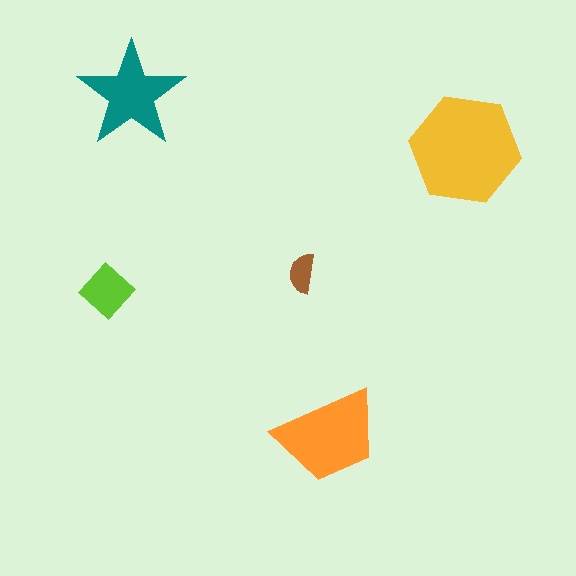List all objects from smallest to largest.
The brown semicircle, the lime diamond, the teal star, the orange trapezoid, the yellow hexagon.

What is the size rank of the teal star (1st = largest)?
3rd.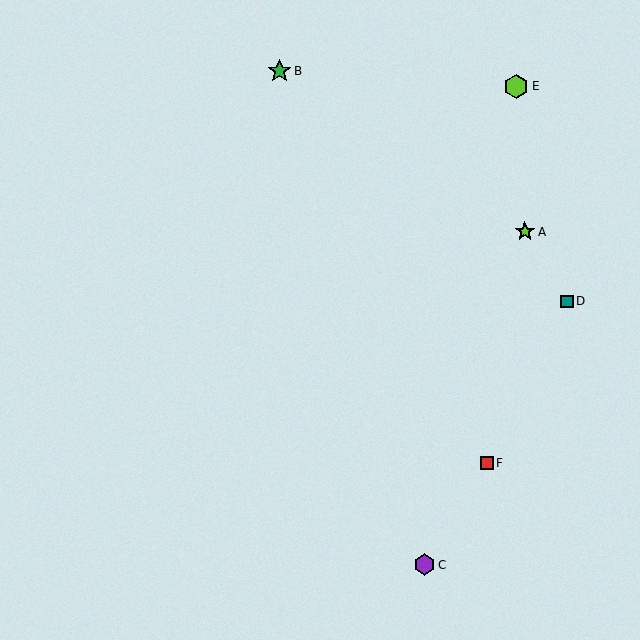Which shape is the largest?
The lime hexagon (labeled E) is the largest.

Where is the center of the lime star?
The center of the lime star is at (525, 232).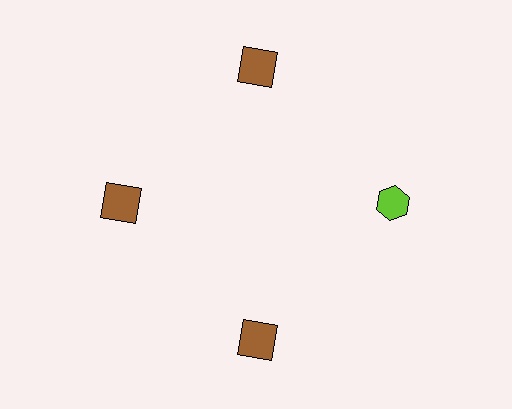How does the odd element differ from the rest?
It differs in both color (lime instead of brown) and shape (hexagon instead of square).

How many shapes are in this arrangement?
There are 4 shapes arranged in a ring pattern.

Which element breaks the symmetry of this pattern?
The lime hexagon at roughly the 3 o'clock position breaks the symmetry. All other shapes are brown squares.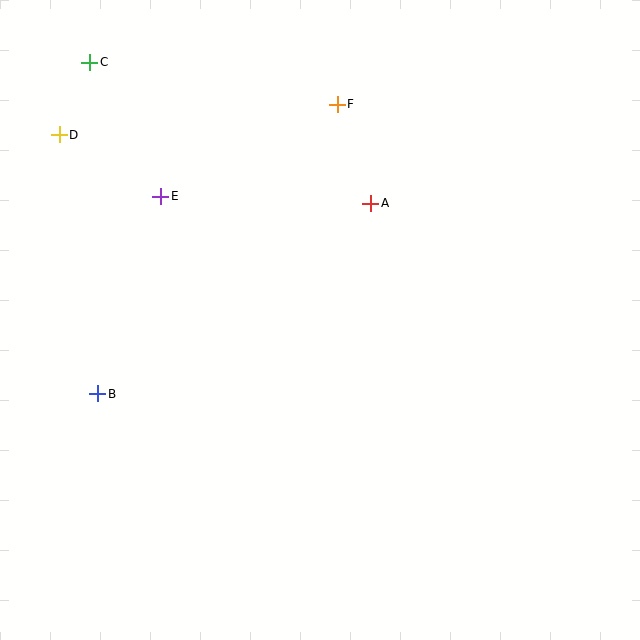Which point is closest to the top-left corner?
Point C is closest to the top-left corner.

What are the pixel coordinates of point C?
Point C is at (90, 62).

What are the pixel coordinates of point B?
Point B is at (98, 394).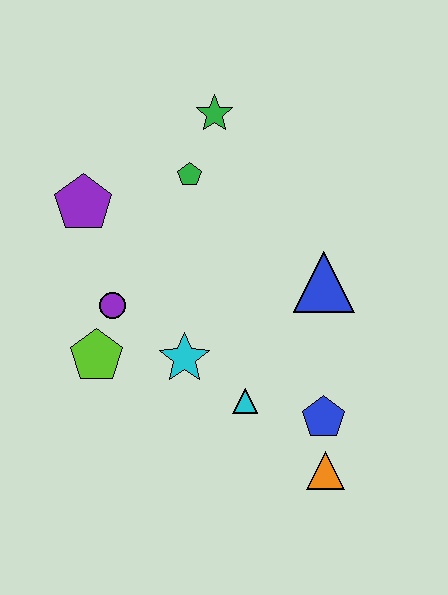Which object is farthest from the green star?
The orange triangle is farthest from the green star.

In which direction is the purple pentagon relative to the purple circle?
The purple pentagon is above the purple circle.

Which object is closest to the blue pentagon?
The orange triangle is closest to the blue pentagon.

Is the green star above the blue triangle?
Yes